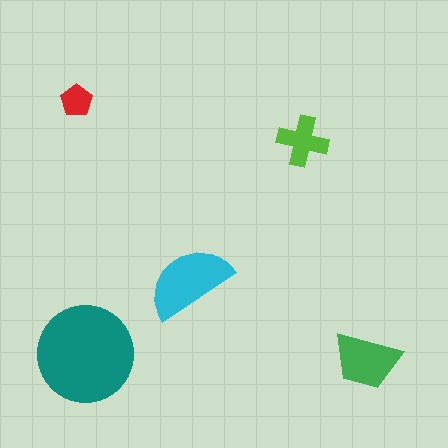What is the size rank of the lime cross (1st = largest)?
4th.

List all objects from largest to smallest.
The teal circle, the cyan semicircle, the green trapezoid, the lime cross, the red pentagon.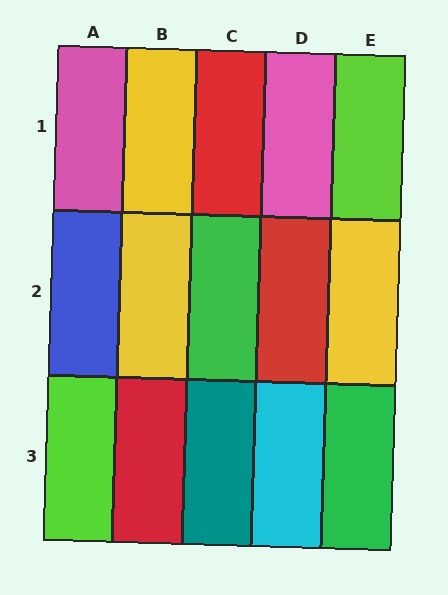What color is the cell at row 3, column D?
Cyan.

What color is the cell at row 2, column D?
Red.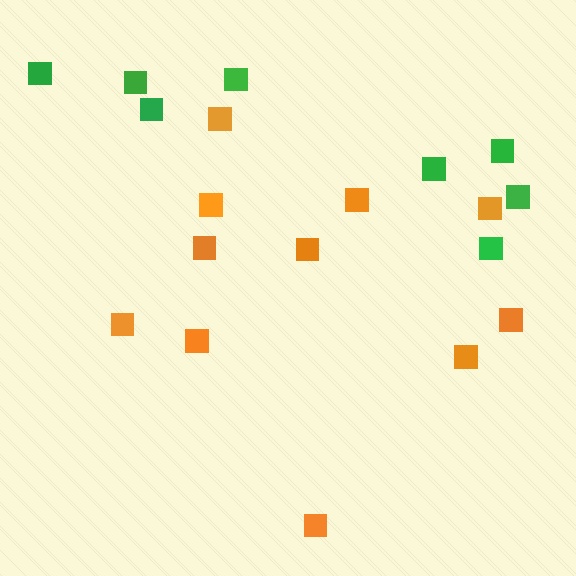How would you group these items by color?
There are 2 groups: one group of orange squares (11) and one group of green squares (8).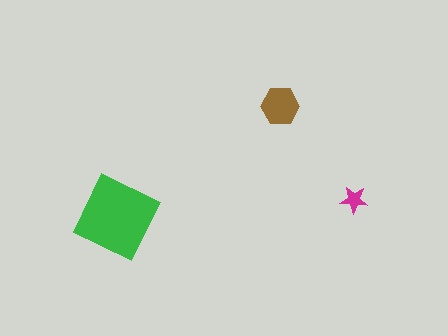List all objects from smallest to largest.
The magenta star, the brown hexagon, the green square.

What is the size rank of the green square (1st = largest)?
1st.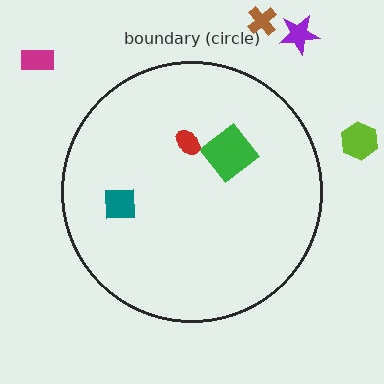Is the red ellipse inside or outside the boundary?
Inside.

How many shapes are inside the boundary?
3 inside, 4 outside.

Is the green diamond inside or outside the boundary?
Inside.